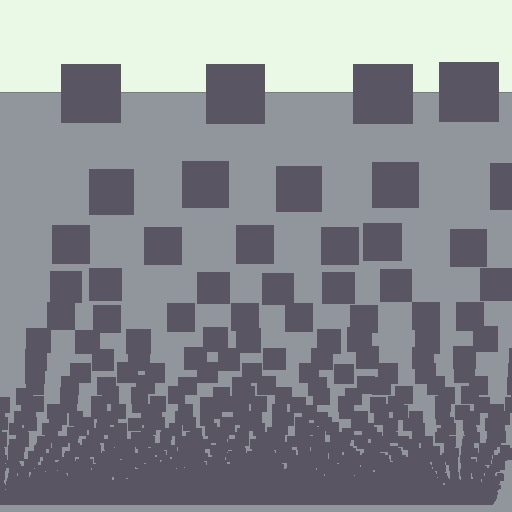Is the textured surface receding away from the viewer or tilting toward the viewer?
The surface appears to tilt toward the viewer. Texture elements get larger and sparser toward the top.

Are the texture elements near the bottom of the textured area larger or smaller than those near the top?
Smaller. The gradient is inverted — elements near the bottom are smaller and denser.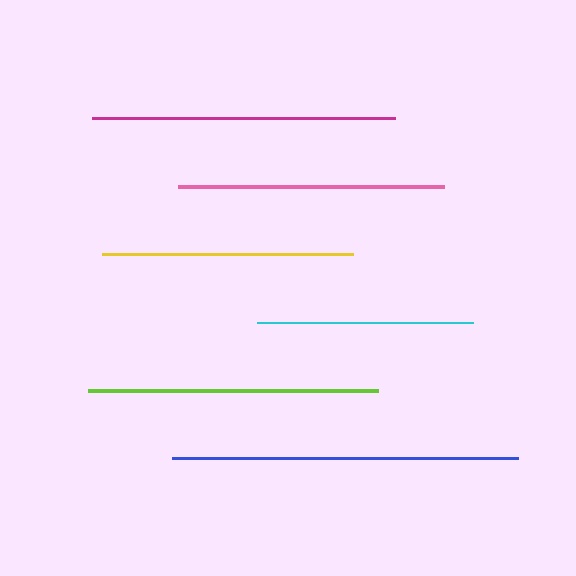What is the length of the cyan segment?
The cyan segment is approximately 216 pixels long.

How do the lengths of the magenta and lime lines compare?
The magenta and lime lines are approximately the same length.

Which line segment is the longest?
The blue line is the longest at approximately 346 pixels.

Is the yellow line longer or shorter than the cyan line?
The yellow line is longer than the cyan line.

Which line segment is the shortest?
The cyan line is the shortest at approximately 216 pixels.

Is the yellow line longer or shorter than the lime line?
The lime line is longer than the yellow line.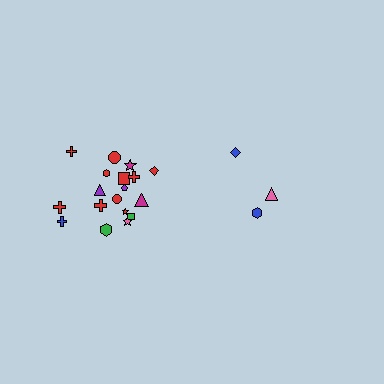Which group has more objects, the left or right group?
The left group.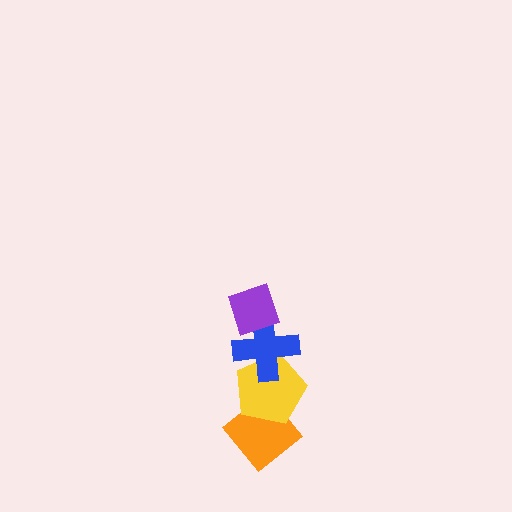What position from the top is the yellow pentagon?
The yellow pentagon is 3rd from the top.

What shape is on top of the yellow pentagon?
The blue cross is on top of the yellow pentagon.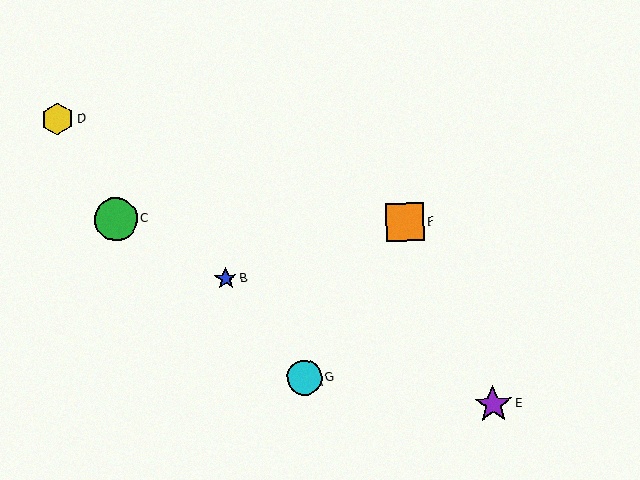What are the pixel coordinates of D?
Object D is at (57, 119).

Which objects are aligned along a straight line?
Objects A, F, G are aligned along a straight line.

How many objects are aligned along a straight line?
3 objects (A, F, G) are aligned along a straight line.